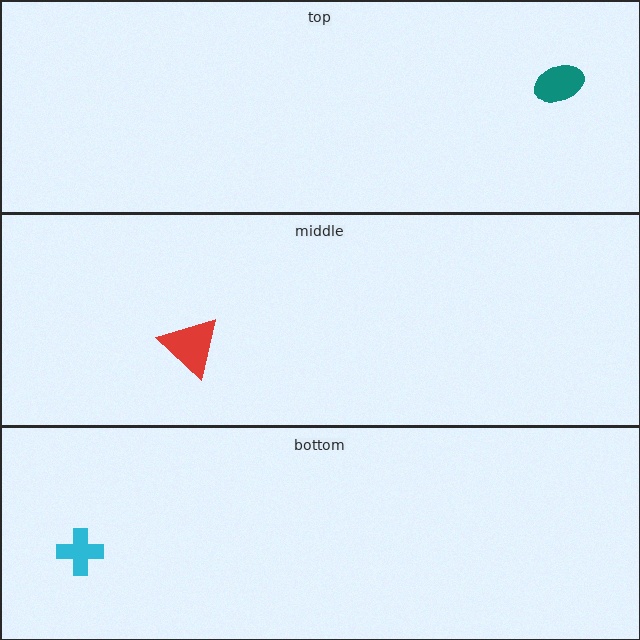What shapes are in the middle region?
The red triangle.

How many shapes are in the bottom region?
1.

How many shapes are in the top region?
1.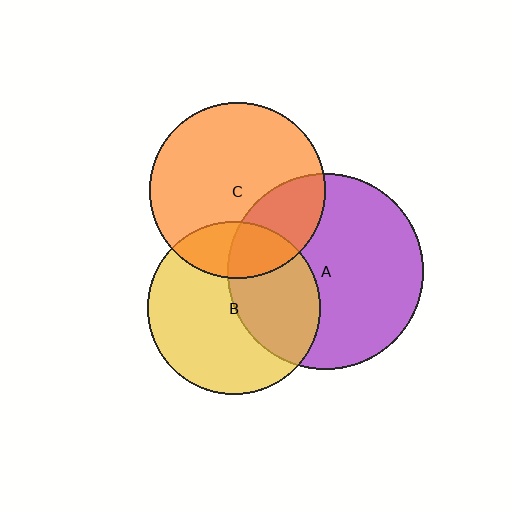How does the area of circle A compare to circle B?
Approximately 1.3 times.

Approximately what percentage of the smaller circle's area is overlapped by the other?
Approximately 25%.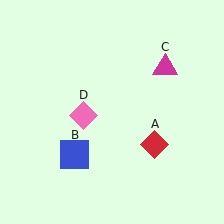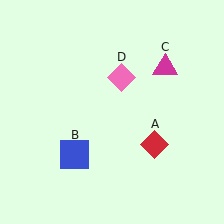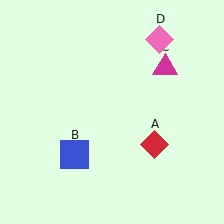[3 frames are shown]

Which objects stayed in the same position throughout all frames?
Red diamond (object A) and blue square (object B) and magenta triangle (object C) remained stationary.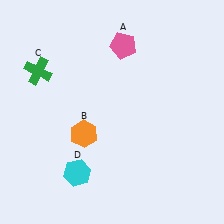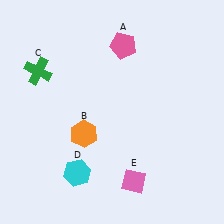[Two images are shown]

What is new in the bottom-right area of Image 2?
A pink diamond (E) was added in the bottom-right area of Image 2.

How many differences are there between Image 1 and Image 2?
There is 1 difference between the two images.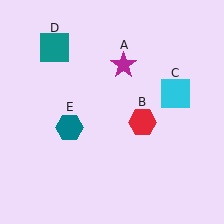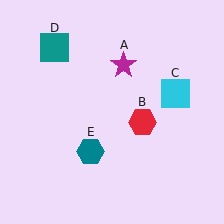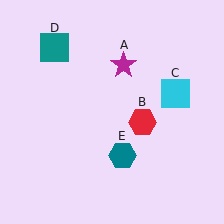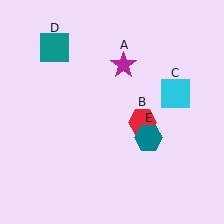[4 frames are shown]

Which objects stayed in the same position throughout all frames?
Magenta star (object A) and red hexagon (object B) and cyan square (object C) and teal square (object D) remained stationary.